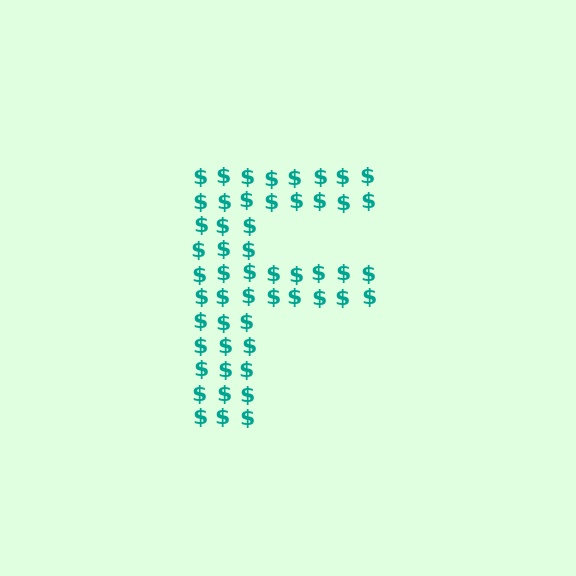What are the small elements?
The small elements are dollar signs.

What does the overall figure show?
The overall figure shows the letter F.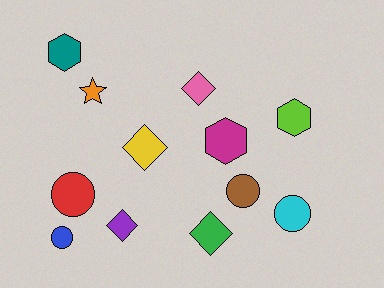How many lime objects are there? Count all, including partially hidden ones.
There is 1 lime object.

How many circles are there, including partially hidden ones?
There are 4 circles.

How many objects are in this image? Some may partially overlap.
There are 12 objects.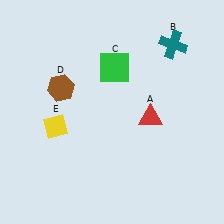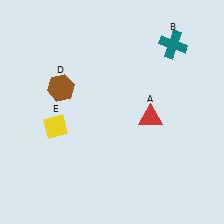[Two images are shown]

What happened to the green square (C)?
The green square (C) was removed in Image 2. It was in the top-right area of Image 1.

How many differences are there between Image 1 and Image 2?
There is 1 difference between the two images.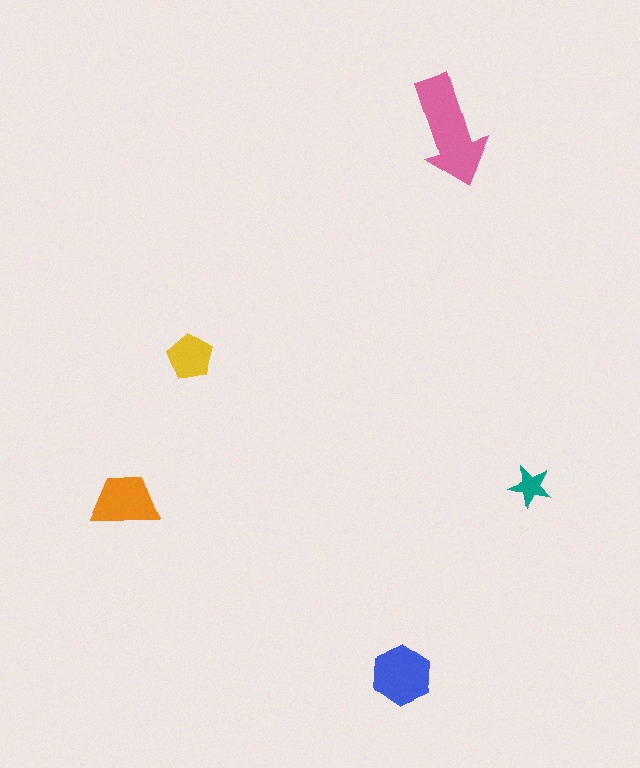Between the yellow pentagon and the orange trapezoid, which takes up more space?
The orange trapezoid.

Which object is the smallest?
The teal star.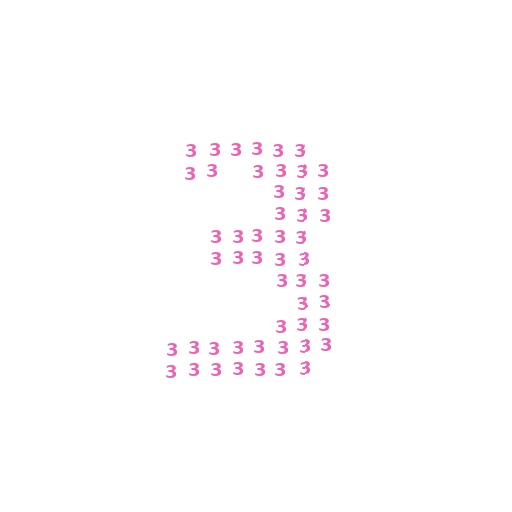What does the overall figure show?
The overall figure shows the digit 3.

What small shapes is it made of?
It is made of small digit 3's.